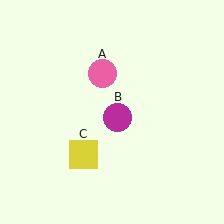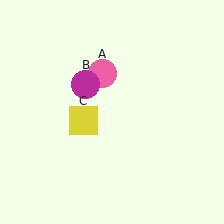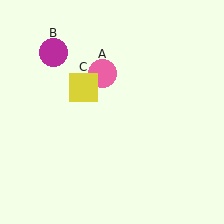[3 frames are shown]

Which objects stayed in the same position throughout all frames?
Pink circle (object A) remained stationary.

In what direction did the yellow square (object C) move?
The yellow square (object C) moved up.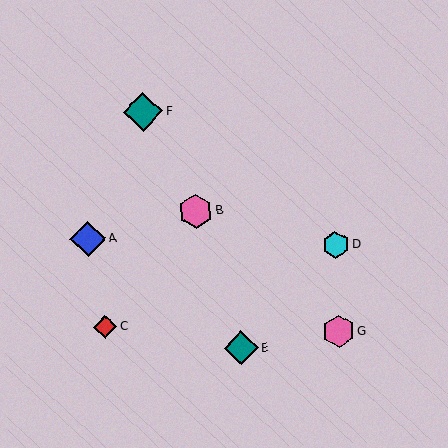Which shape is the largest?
The teal diamond (labeled F) is the largest.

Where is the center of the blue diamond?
The center of the blue diamond is at (88, 239).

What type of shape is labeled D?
Shape D is a cyan hexagon.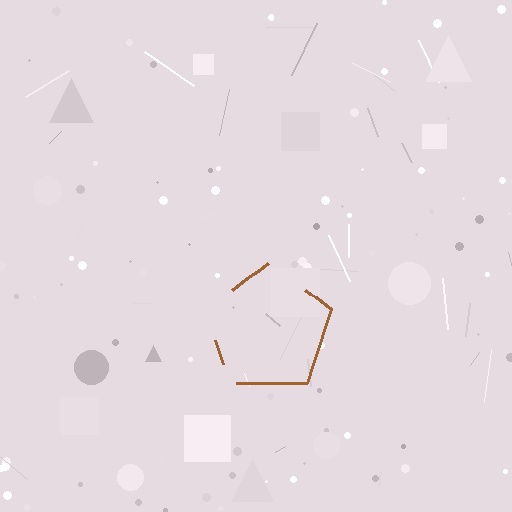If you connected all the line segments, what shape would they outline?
They would outline a pentagon.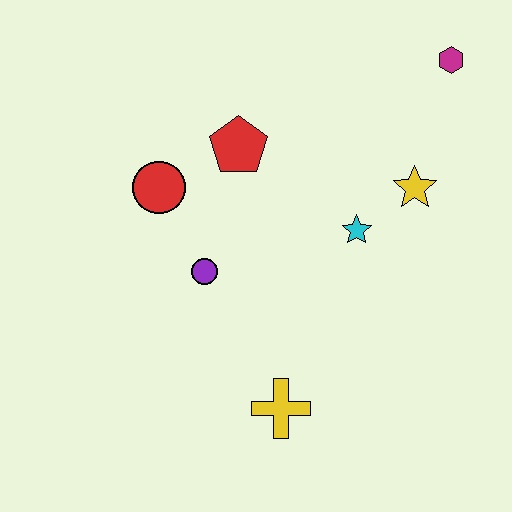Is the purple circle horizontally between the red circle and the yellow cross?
Yes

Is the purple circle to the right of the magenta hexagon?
No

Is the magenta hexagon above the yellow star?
Yes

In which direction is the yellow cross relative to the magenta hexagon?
The yellow cross is below the magenta hexagon.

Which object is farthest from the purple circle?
The magenta hexagon is farthest from the purple circle.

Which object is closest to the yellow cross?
The purple circle is closest to the yellow cross.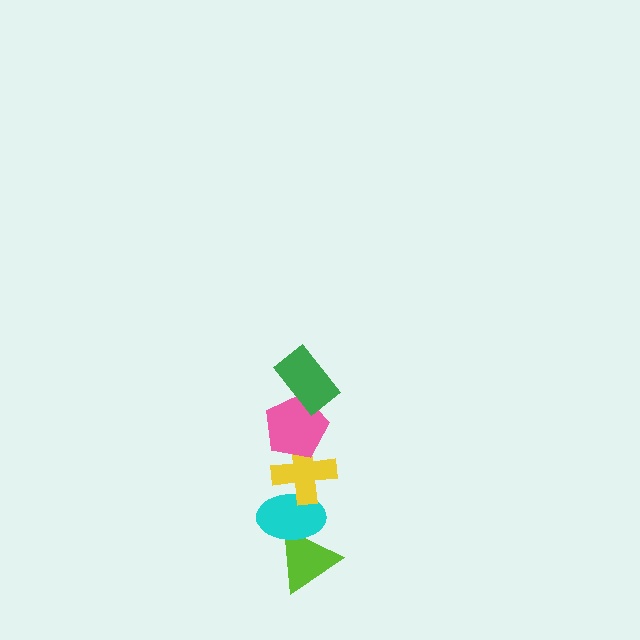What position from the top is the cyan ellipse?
The cyan ellipse is 4th from the top.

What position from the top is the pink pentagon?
The pink pentagon is 2nd from the top.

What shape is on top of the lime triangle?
The cyan ellipse is on top of the lime triangle.